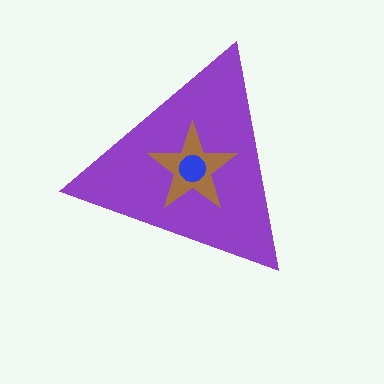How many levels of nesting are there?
3.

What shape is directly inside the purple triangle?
The brown star.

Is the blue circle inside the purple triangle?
Yes.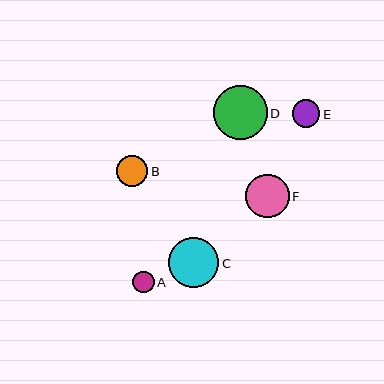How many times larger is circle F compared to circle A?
Circle F is approximately 2.0 times the size of circle A.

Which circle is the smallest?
Circle A is the smallest with a size of approximately 22 pixels.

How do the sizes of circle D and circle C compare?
Circle D and circle C are approximately the same size.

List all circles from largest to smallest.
From largest to smallest: D, C, F, B, E, A.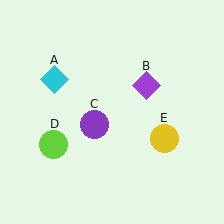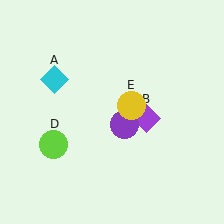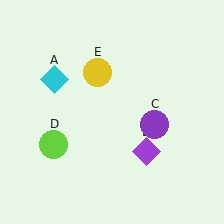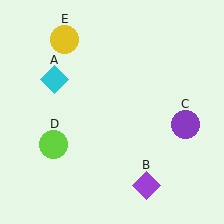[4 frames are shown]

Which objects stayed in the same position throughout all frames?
Cyan diamond (object A) and lime circle (object D) remained stationary.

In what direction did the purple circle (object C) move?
The purple circle (object C) moved right.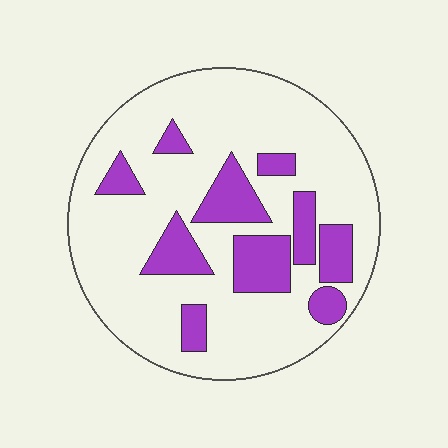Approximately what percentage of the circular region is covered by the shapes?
Approximately 25%.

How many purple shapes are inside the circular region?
10.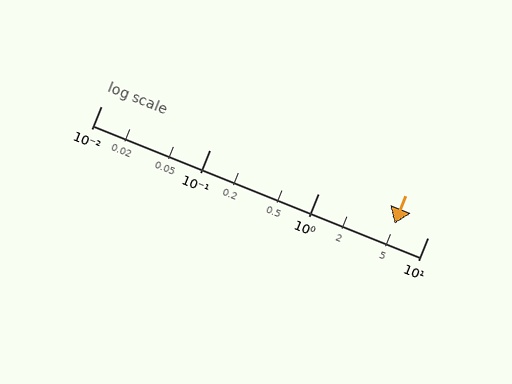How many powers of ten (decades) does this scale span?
The scale spans 3 decades, from 0.01 to 10.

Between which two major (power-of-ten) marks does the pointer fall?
The pointer is between 1 and 10.